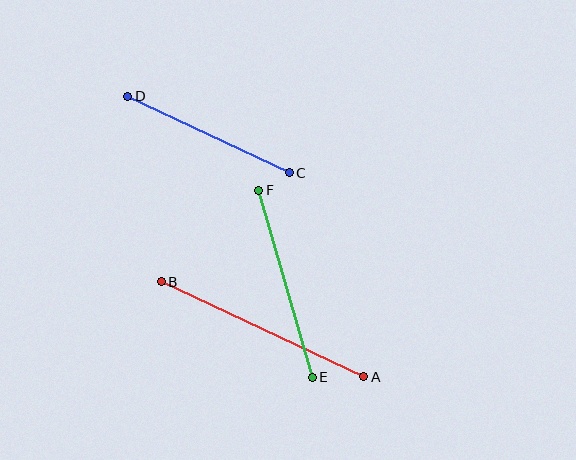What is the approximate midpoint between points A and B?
The midpoint is at approximately (262, 329) pixels.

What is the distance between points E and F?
The distance is approximately 194 pixels.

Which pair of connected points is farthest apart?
Points A and B are farthest apart.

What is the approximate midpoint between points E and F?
The midpoint is at approximately (285, 284) pixels.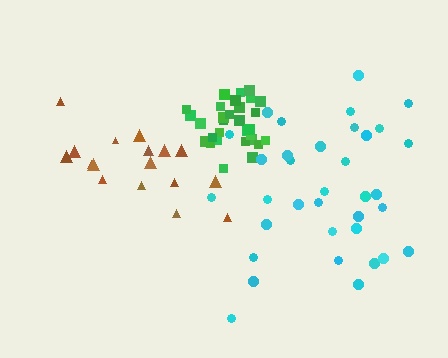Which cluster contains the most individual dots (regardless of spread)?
Cyan (35).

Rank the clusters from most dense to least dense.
green, cyan, brown.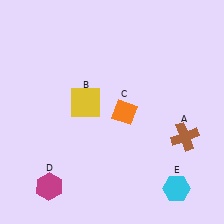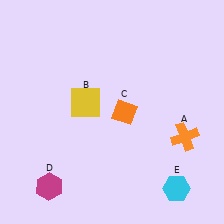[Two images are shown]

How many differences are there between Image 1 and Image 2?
There is 1 difference between the two images.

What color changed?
The cross (A) changed from brown in Image 1 to orange in Image 2.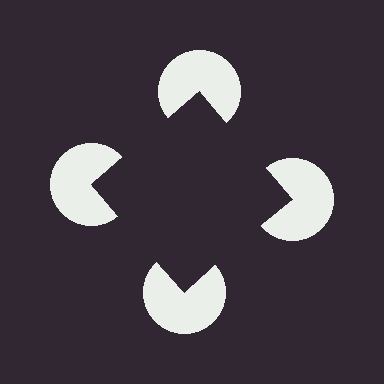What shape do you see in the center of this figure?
An illusory square — its edges are inferred from the aligned wedge cuts in the pac-man discs, not physically drawn.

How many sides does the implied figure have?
4 sides.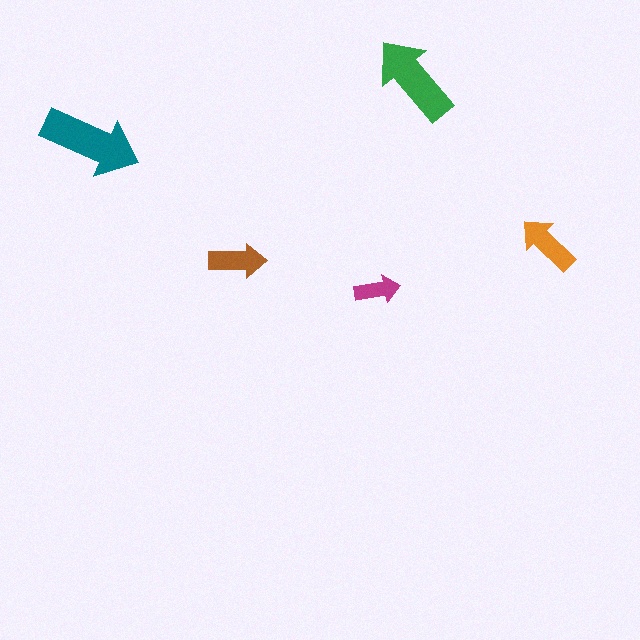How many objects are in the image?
There are 5 objects in the image.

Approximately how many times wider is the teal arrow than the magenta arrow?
About 2 times wider.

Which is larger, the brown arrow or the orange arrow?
The orange one.